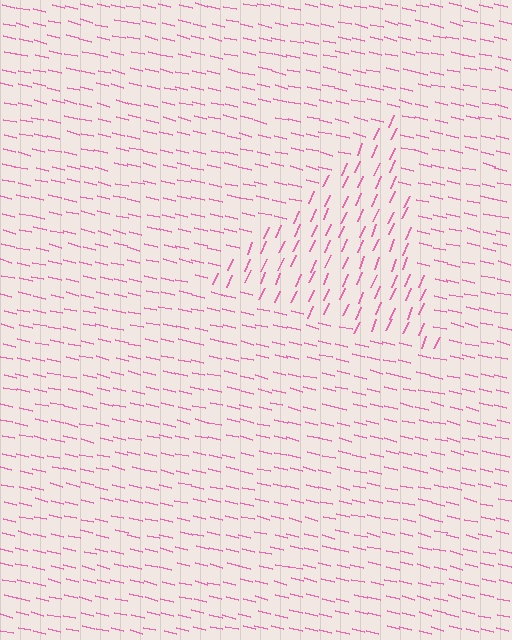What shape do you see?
I see a triangle.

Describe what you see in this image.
The image is filled with small pink line segments. A triangle region in the image has lines oriented differently from the surrounding lines, creating a visible texture boundary.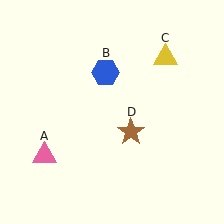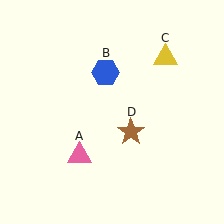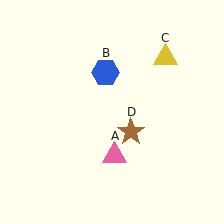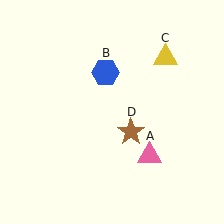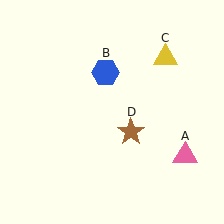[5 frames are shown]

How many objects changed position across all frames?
1 object changed position: pink triangle (object A).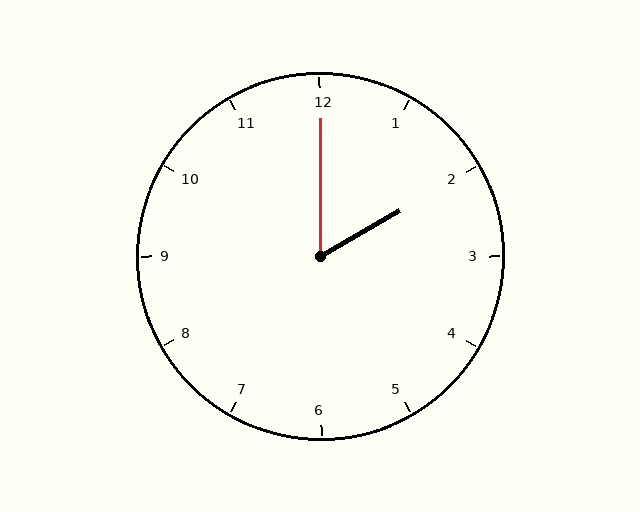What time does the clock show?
2:00.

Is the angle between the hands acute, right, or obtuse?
It is acute.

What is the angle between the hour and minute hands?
Approximately 60 degrees.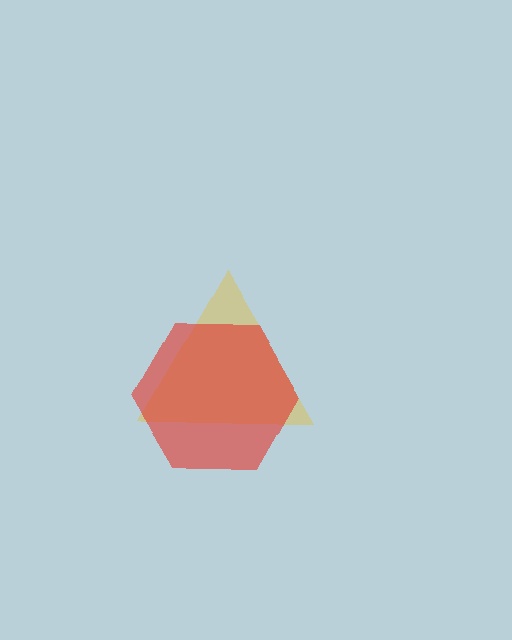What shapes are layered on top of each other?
The layered shapes are: a yellow triangle, a red hexagon.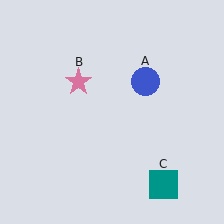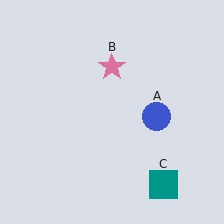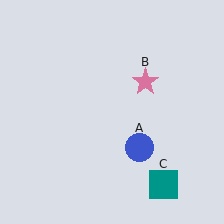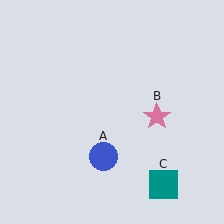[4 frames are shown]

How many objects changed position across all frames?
2 objects changed position: blue circle (object A), pink star (object B).